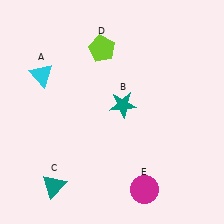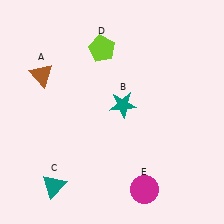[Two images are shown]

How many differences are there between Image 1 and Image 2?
There is 1 difference between the two images.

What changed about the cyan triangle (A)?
In Image 1, A is cyan. In Image 2, it changed to brown.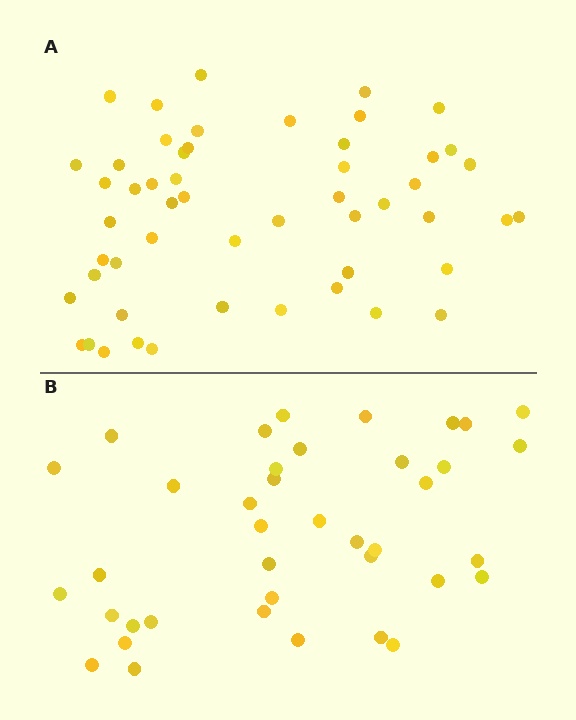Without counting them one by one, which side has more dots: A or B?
Region A (the top region) has more dots.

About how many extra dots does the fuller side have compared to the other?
Region A has approximately 15 more dots than region B.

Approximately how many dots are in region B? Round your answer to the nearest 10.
About 40 dots. (The exact count is 39, which rounds to 40.)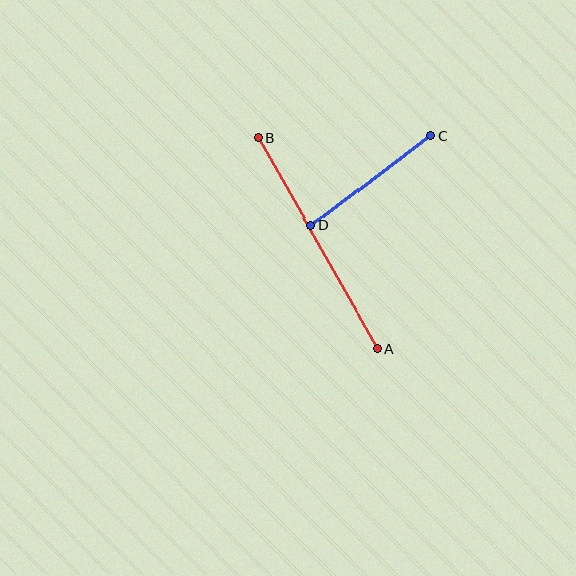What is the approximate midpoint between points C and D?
The midpoint is at approximately (371, 181) pixels.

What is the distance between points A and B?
The distance is approximately 242 pixels.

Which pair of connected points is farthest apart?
Points A and B are farthest apart.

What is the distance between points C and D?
The distance is approximately 149 pixels.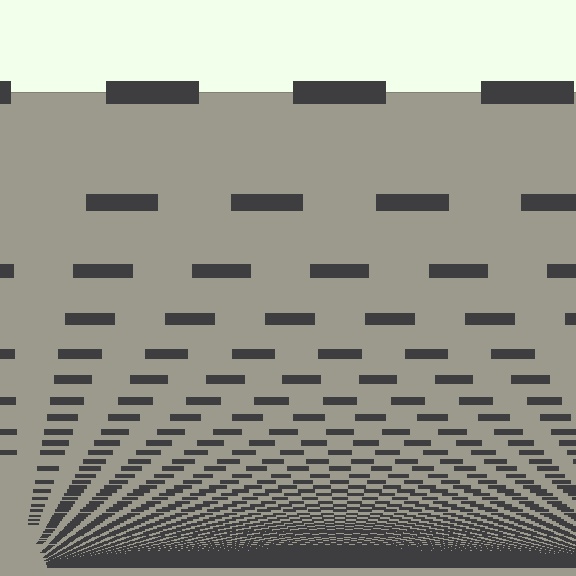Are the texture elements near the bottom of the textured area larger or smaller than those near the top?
Smaller. The gradient is inverted — elements near the bottom are smaller and denser.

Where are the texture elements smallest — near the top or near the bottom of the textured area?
Near the bottom.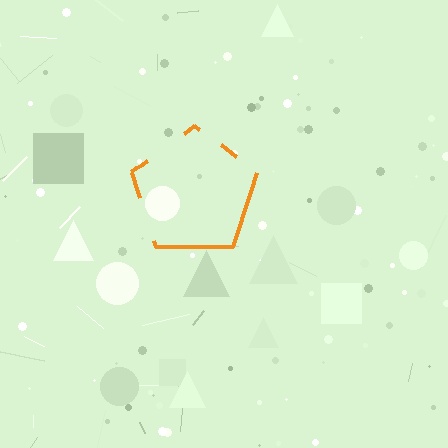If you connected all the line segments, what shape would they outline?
They would outline a pentagon.